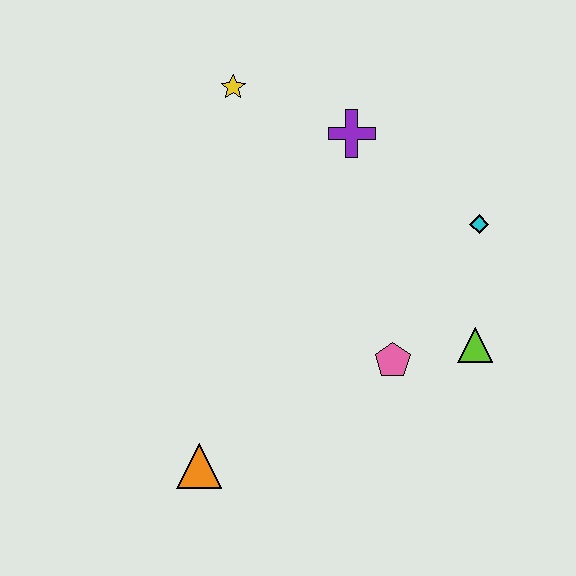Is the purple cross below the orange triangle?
No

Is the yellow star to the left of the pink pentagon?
Yes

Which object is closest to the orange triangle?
The pink pentagon is closest to the orange triangle.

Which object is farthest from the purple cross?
The orange triangle is farthest from the purple cross.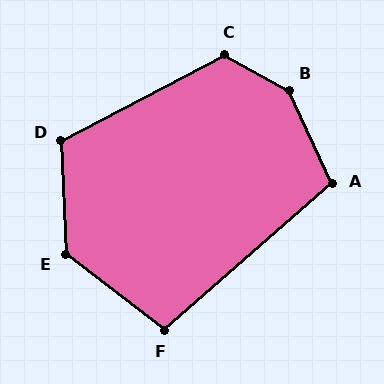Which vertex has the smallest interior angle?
F, at approximately 101 degrees.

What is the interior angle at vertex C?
Approximately 124 degrees (obtuse).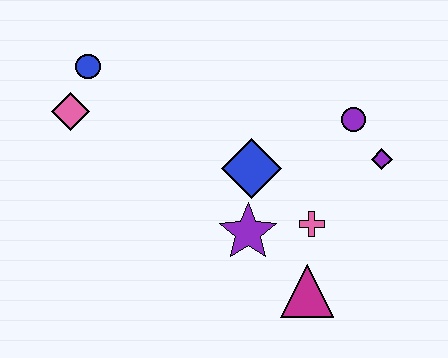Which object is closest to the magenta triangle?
The pink cross is closest to the magenta triangle.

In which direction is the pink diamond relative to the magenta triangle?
The pink diamond is to the left of the magenta triangle.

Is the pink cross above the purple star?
Yes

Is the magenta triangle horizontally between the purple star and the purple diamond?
Yes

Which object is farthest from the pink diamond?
The purple diamond is farthest from the pink diamond.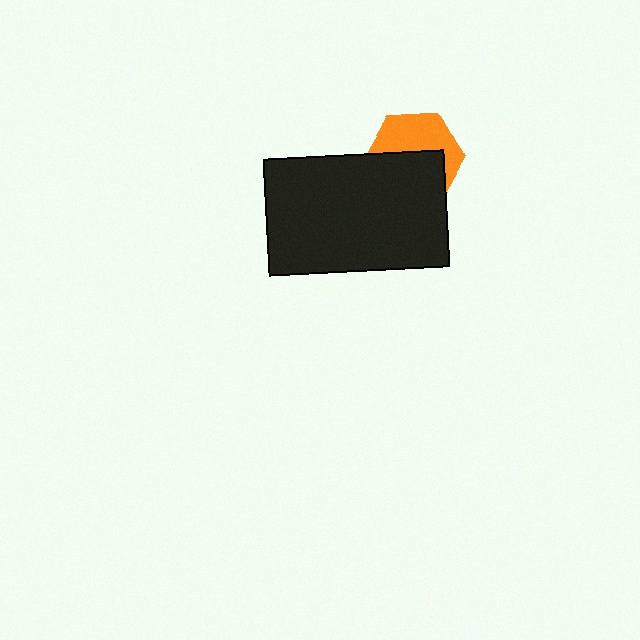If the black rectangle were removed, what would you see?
You would see the complete orange hexagon.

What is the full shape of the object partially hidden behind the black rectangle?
The partially hidden object is an orange hexagon.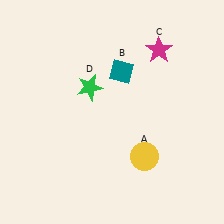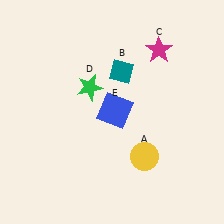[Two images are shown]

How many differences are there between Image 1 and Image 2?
There is 1 difference between the two images.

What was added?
A blue square (E) was added in Image 2.